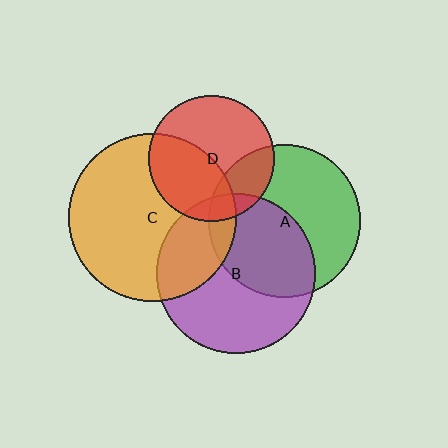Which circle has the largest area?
Circle C (orange).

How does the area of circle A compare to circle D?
Approximately 1.5 times.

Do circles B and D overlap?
Yes.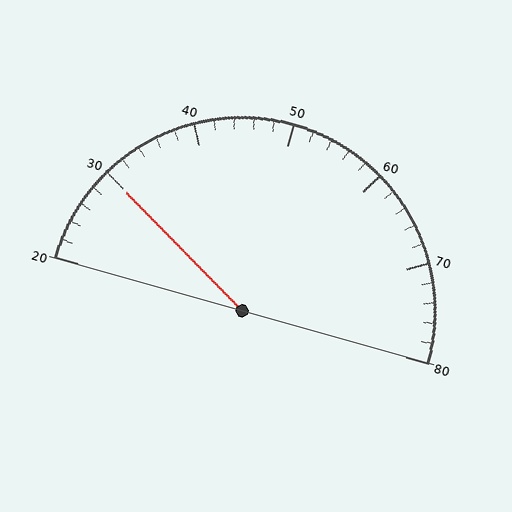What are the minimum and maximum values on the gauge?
The gauge ranges from 20 to 80.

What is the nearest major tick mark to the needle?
The nearest major tick mark is 30.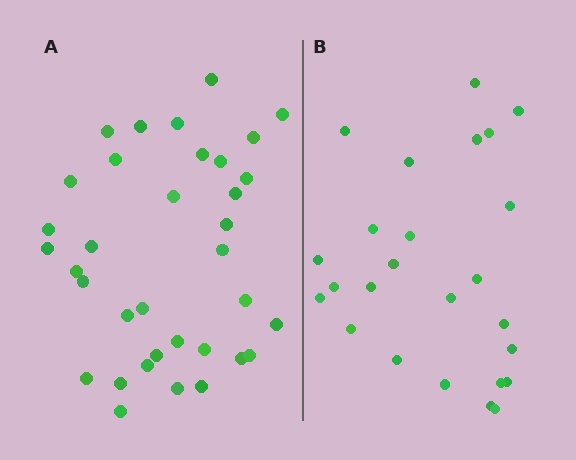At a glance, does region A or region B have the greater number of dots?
Region A (the left region) has more dots.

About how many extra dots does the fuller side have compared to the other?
Region A has roughly 10 or so more dots than region B.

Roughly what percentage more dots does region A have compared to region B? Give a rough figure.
About 40% more.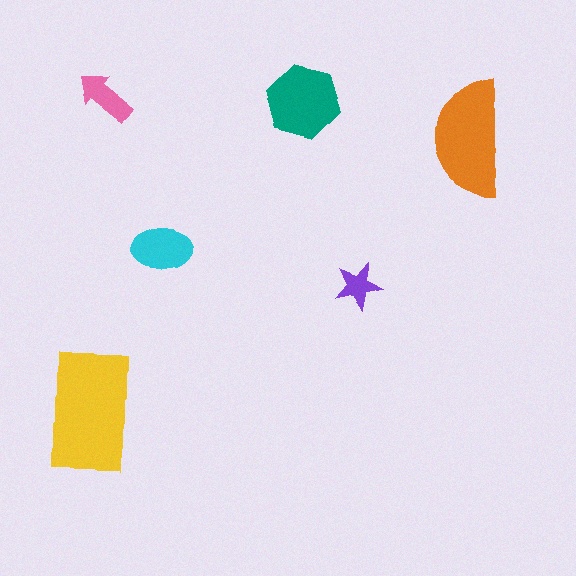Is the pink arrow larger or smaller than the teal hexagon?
Smaller.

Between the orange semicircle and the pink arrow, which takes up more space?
The orange semicircle.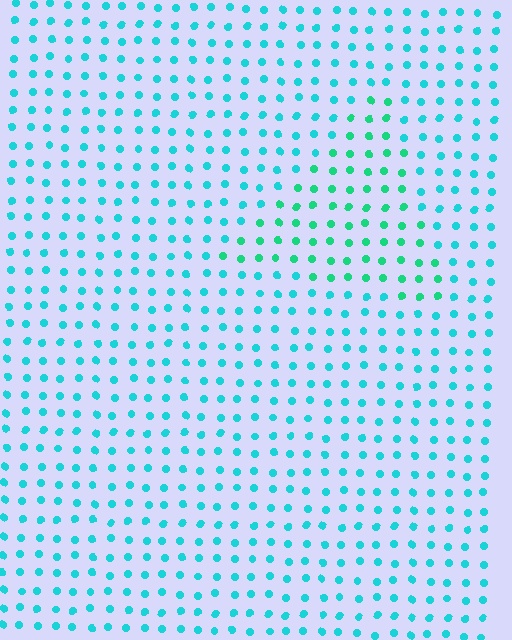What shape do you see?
I see a triangle.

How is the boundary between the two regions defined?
The boundary is defined purely by a slight shift in hue (about 29 degrees). Spacing, size, and orientation are identical on both sides.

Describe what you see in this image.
The image is filled with small cyan elements in a uniform arrangement. A triangle-shaped region is visible where the elements are tinted to a slightly different hue, forming a subtle color boundary.